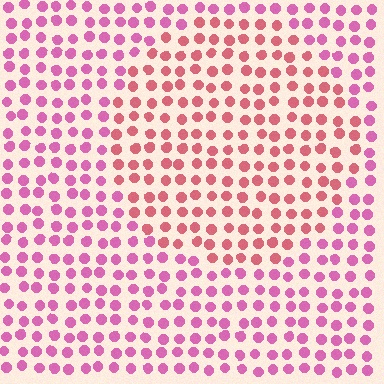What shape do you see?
I see a circle.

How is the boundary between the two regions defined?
The boundary is defined purely by a slight shift in hue (about 30 degrees). Spacing, size, and orientation are identical on both sides.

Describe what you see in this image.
The image is filled with small pink elements in a uniform arrangement. A circle-shaped region is visible where the elements are tinted to a slightly different hue, forming a subtle color boundary.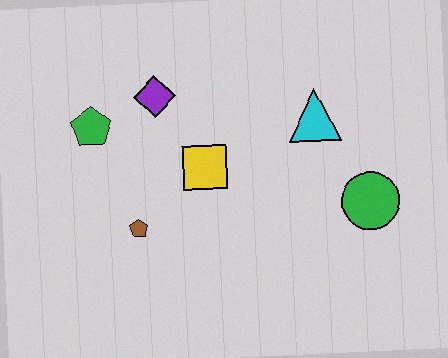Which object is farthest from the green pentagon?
The green circle is farthest from the green pentagon.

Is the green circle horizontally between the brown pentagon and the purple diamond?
No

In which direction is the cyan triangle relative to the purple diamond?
The cyan triangle is to the right of the purple diamond.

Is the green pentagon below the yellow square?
No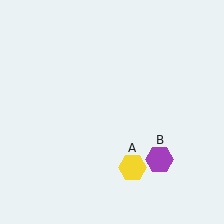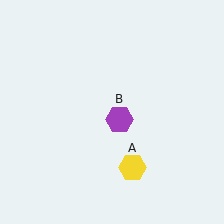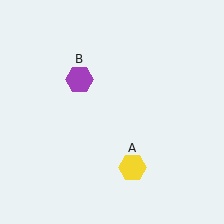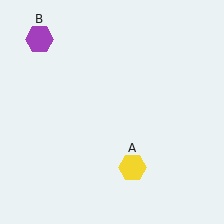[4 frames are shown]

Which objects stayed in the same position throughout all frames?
Yellow hexagon (object A) remained stationary.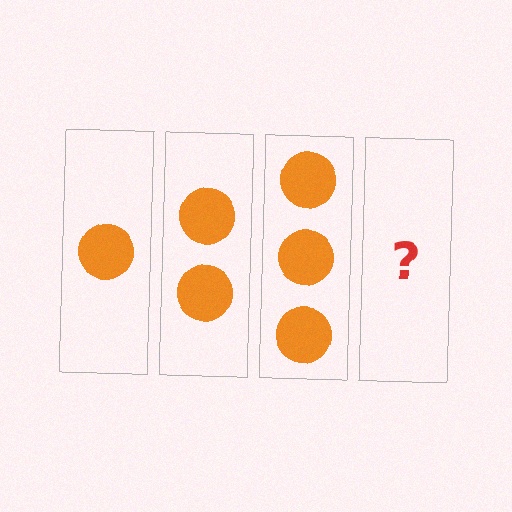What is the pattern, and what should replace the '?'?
The pattern is that each step adds one more circle. The '?' should be 4 circles.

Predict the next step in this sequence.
The next step is 4 circles.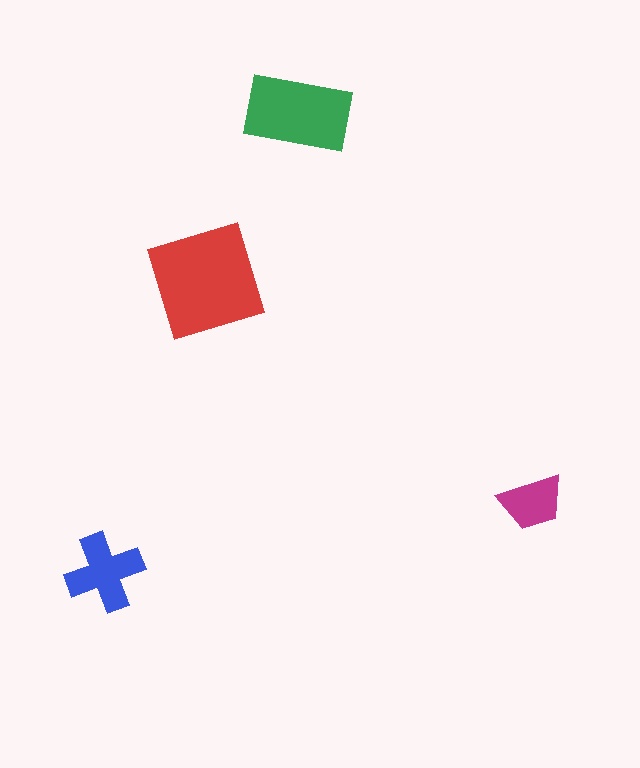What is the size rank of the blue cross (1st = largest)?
3rd.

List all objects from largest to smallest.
The red square, the green rectangle, the blue cross, the magenta trapezoid.